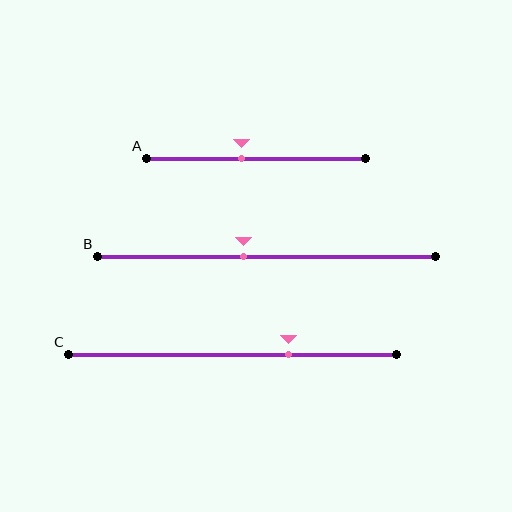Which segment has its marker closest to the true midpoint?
Segment A has its marker closest to the true midpoint.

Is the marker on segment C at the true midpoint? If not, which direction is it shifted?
No, the marker on segment C is shifted to the right by about 17% of the segment length.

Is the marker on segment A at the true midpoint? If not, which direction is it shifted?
No, the marker on segment A is shifted to the left by about 7% of the segment length.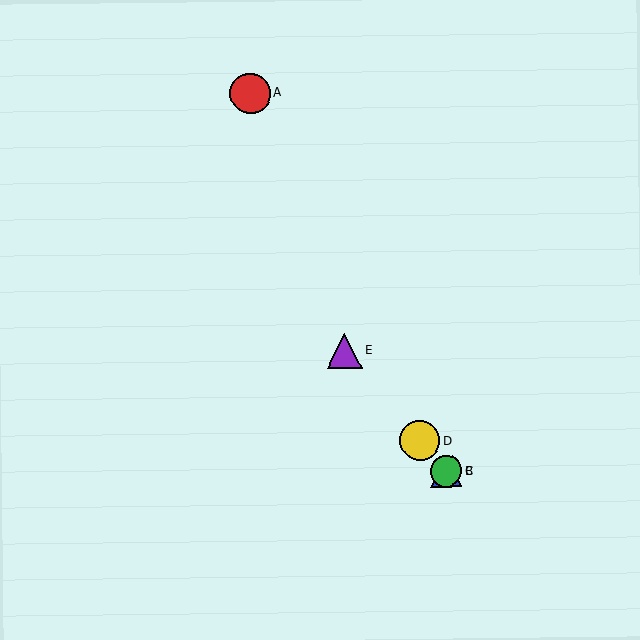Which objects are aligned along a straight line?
Objects B, C, D, E are aligned along a straight line.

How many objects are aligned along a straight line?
4 objects (B, C, D, E) are aligned along a straight line.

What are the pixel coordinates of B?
Object B is at (446, 472).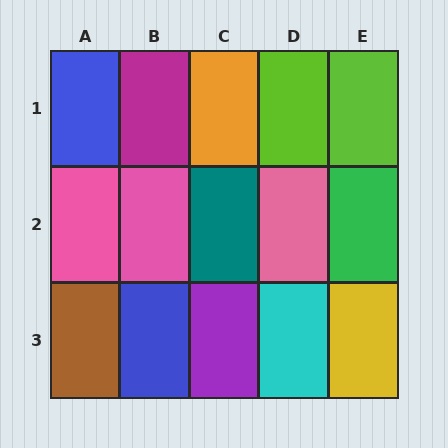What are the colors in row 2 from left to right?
Pink, pink, teal, pink, green.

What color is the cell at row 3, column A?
Brown.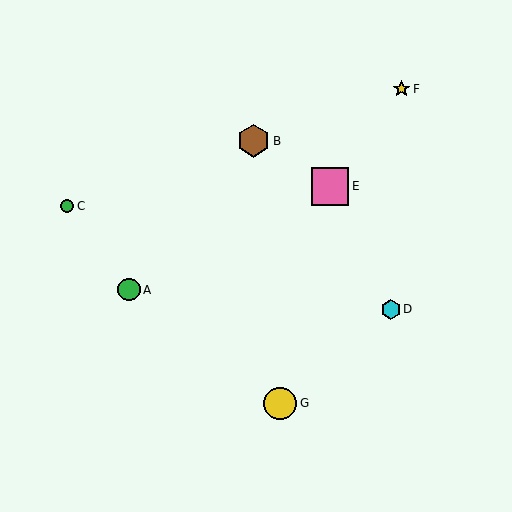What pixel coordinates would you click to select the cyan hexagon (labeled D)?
Click at (391, 309) to select the cyan hexagon D.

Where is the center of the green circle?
The center of the green circle is at (129, 290).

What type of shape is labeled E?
Shape E is a pink square.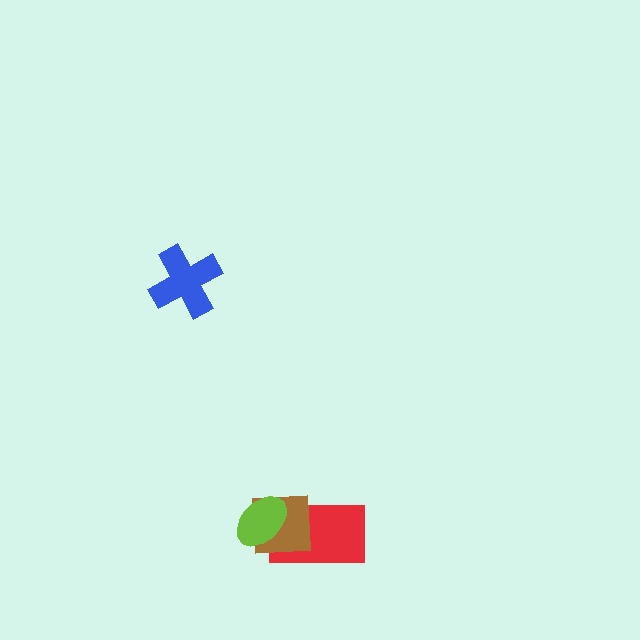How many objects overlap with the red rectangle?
2 objects overlap with the red rectangle.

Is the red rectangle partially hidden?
Yes, it is partially covered by another shape.